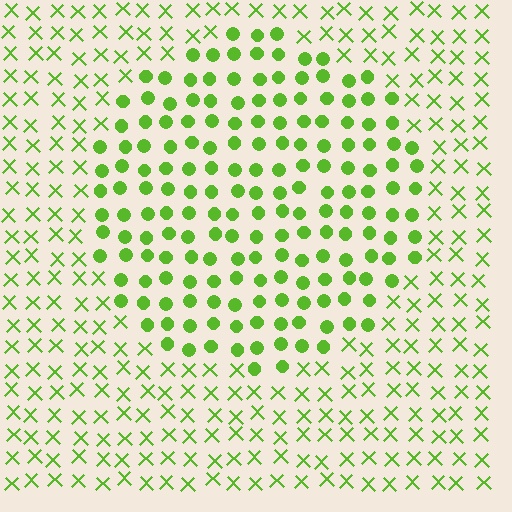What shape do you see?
I see a circle.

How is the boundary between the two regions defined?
The boundary is defined by a change in element shape: circles inside vs. X marks outside. All elements share the same color and spacing.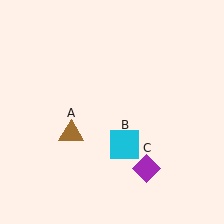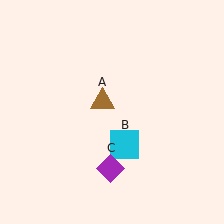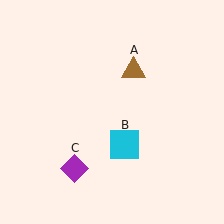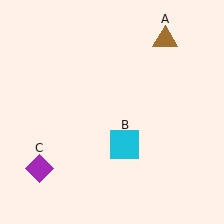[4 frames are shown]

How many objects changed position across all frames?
2 objects changed position: brown triangle (object A), purple diamond (object C).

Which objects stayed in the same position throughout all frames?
Cyan square (object B) remained stationary.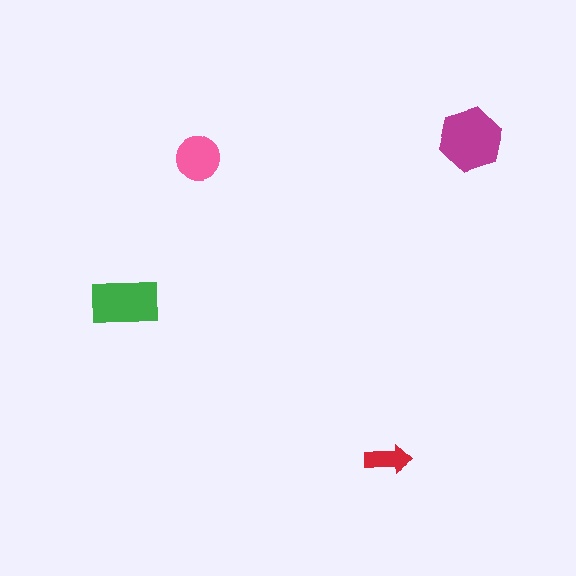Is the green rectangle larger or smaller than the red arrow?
Larger.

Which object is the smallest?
The red arrow.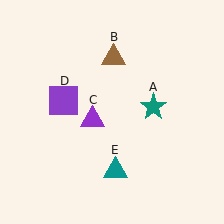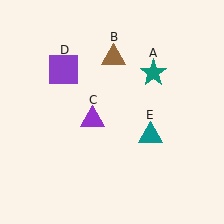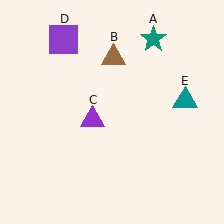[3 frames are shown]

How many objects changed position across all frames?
3 objects changed position: teal star (object A), purple square (object D), teal triangle (object E).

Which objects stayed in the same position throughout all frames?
Brown triangle (object B) and purple triangle (object C) remained stationary.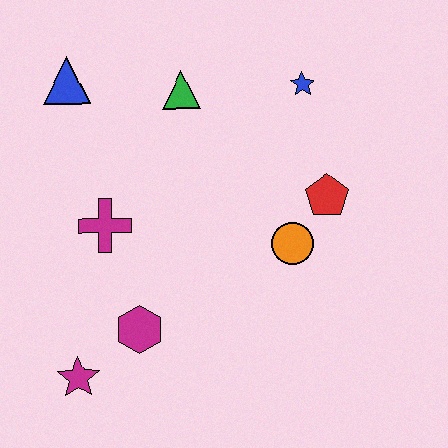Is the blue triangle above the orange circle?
Yes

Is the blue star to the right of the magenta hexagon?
Yes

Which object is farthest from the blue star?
The magenta star is farthest from the blue star.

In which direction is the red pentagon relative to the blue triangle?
The red pentagon is to the right of the blue triangle.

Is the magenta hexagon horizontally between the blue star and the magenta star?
Yes